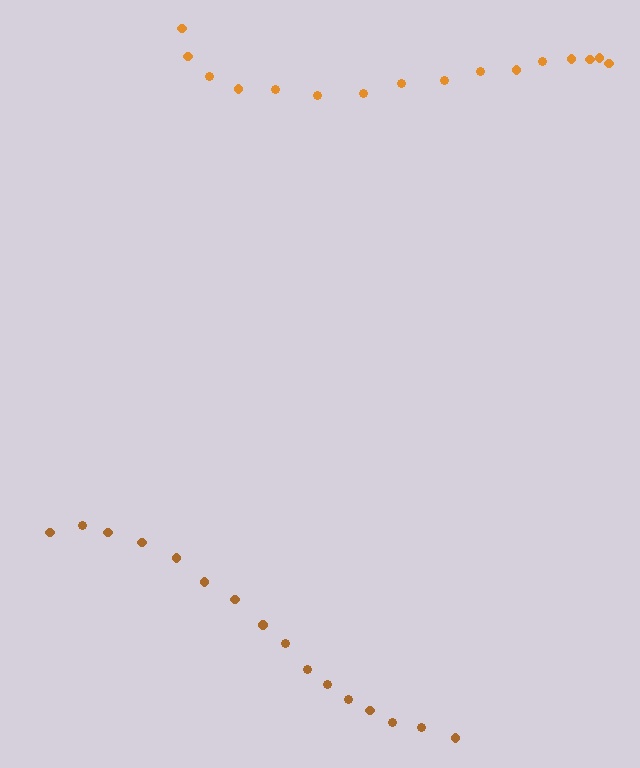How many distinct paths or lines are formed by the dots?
There are 2 distinct paths.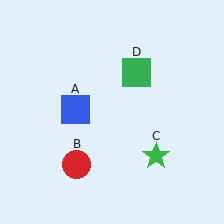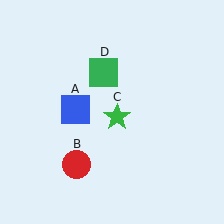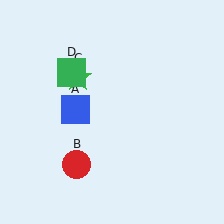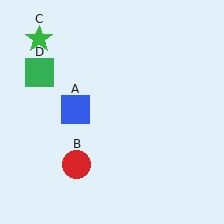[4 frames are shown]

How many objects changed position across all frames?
2 objects changed position: green star (object C), green square (object D).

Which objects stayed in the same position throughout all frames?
Blue square (object A) and red circle (object B) remained stationary.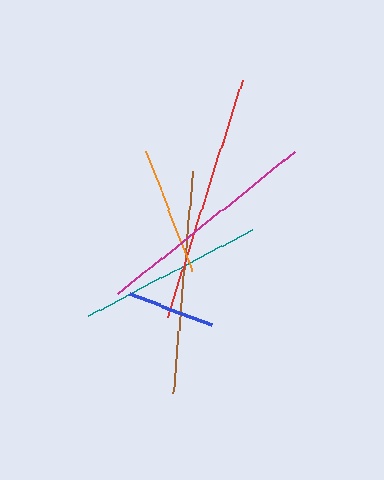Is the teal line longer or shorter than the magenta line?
The magenta line is longer than the teal line.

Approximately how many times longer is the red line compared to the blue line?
The red line is approximately 2.8 times the length of the blue line.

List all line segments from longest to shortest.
From longest to shortest: red, magenta, brown, teal, orange, blue.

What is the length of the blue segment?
The blue segment is approximately 87 pixels long.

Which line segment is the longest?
The red line is the longest at approximately 248 pixels.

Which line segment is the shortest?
The blue line is the shortest at approximately 87 pixels.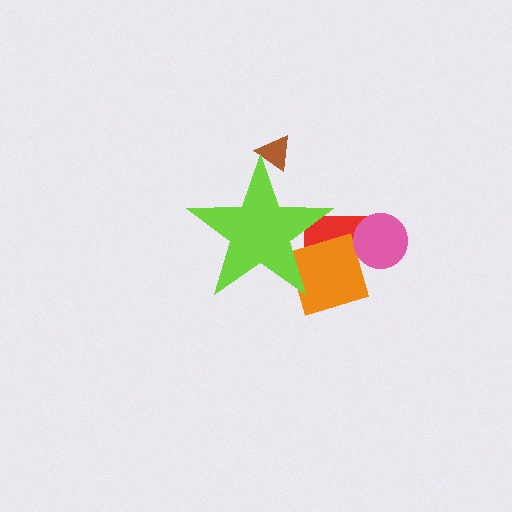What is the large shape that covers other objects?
A lime star.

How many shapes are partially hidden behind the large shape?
3 shapes are partially hidden.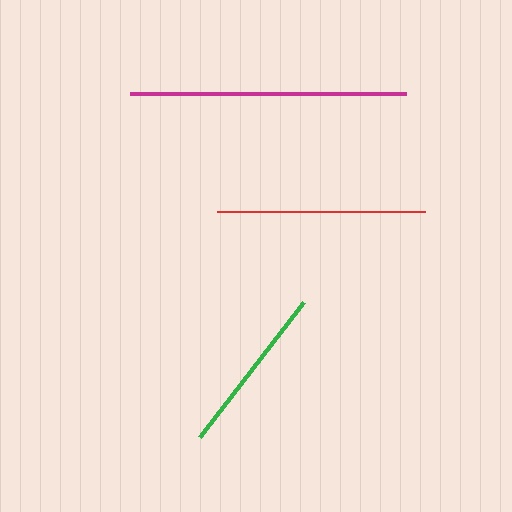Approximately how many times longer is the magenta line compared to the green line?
The magenta line is approximately 1.6 times the length of the green line.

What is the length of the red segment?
The red segment is approximately 208 pixels long.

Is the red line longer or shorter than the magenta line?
The magenta line is longer than the red line.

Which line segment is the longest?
The magenta line is the longest at approximately 276 pixels.